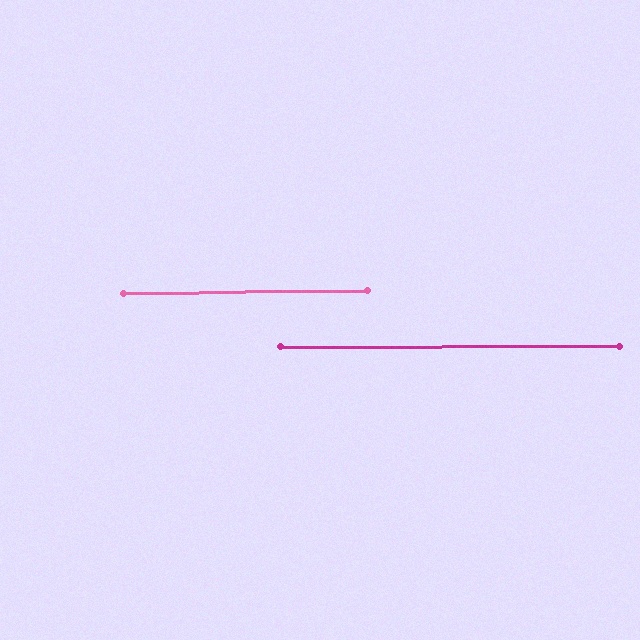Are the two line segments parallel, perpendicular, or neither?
Parallel — their directions differ by only 0.7°.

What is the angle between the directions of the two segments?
Approximately 1 degree.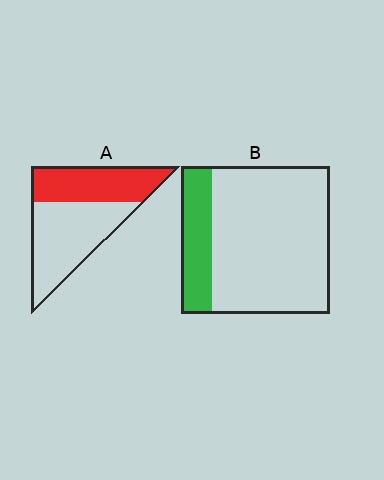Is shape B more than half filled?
No.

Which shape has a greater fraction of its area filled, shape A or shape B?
Shape A.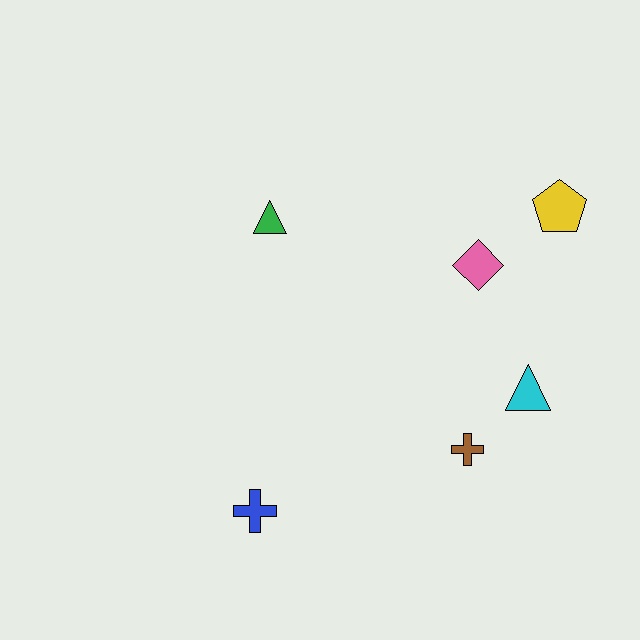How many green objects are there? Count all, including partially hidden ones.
There is 1 green object.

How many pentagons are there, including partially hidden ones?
There is 1 pentagon.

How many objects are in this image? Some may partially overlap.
There are 6 objects.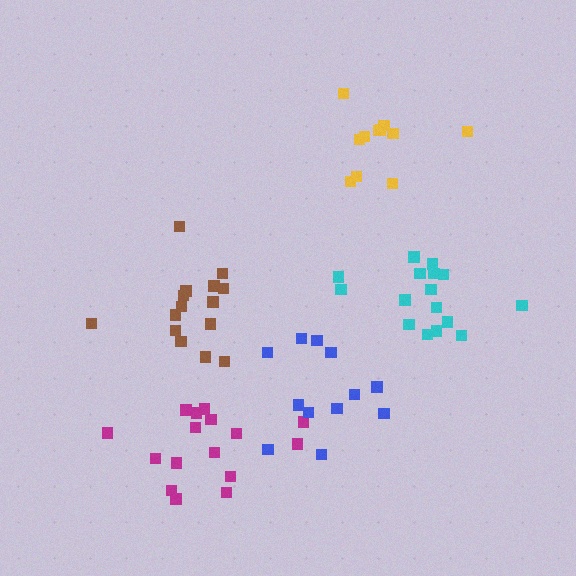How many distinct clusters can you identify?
There are 5 distinct clusters.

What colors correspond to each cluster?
The clusters are colored: magenta, cyan, blue, brown, yellow.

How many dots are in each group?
Group 1: 16 dots, Group 2: 16 dots, Group 3: 12 dots, Group 4: 15 dots, Group 5: 11 dots (70 total).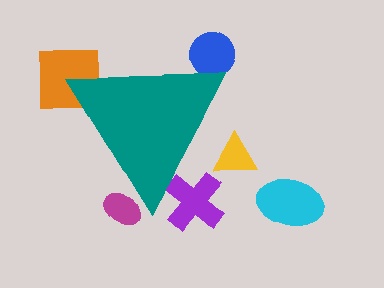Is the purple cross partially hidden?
Yes, the purple cross is partially hidden behind the teal triangle.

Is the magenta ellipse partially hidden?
Yes, the magenta ellipse is partially hidden behind the teal triangle.